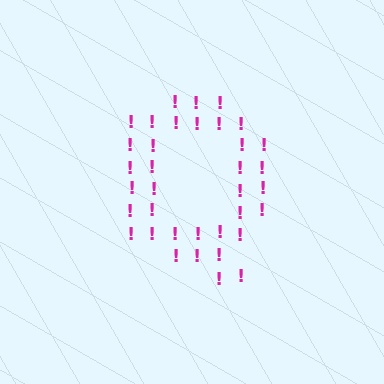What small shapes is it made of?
It is made of small exclamation marks.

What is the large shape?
The large shape is the letter Q.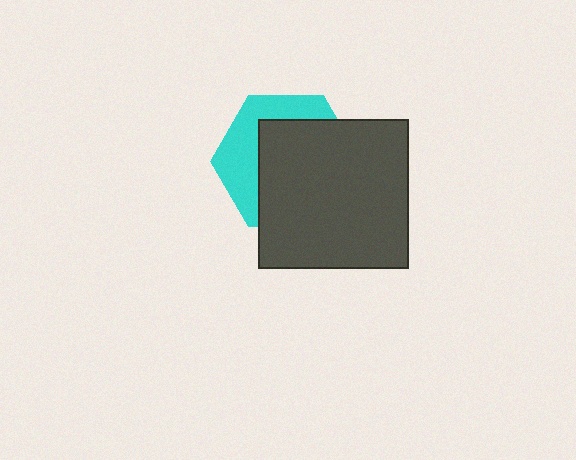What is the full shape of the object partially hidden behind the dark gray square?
The partially hidden object is a cyan hexagon.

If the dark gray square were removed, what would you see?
You would see the complete cyan hexagon.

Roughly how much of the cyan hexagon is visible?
A small part of it is visible (roughly 37%).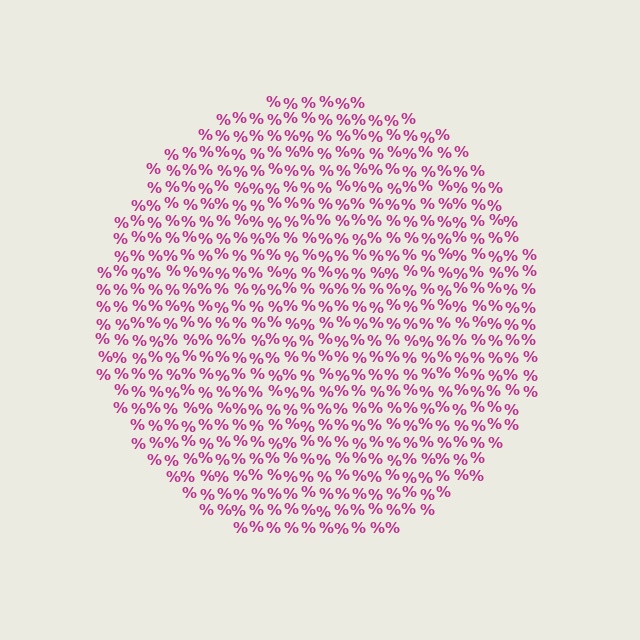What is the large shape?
The large shape is a circle.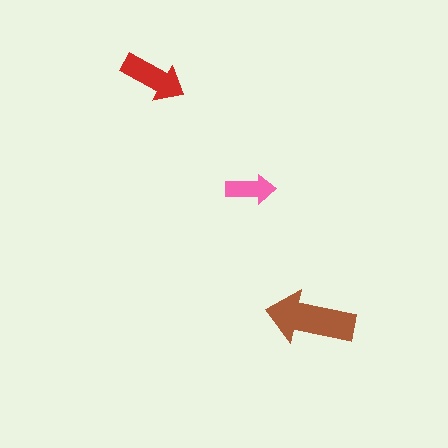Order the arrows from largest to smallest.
the brown one, the red one, the pink one.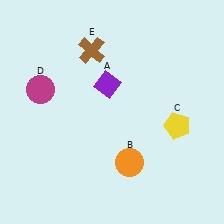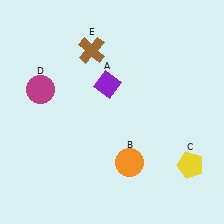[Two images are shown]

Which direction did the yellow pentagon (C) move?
The yellow pentagon (C) moved down.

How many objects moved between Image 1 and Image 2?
1 object moved between the two images.